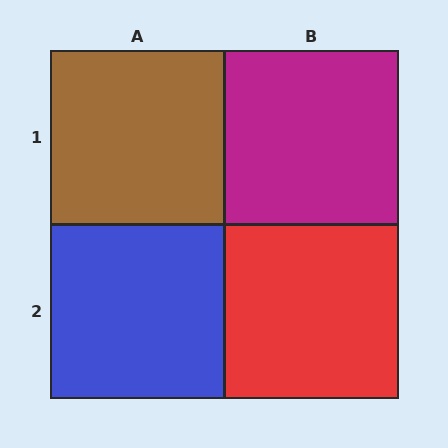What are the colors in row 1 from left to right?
Brown, magenta.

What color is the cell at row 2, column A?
Blue.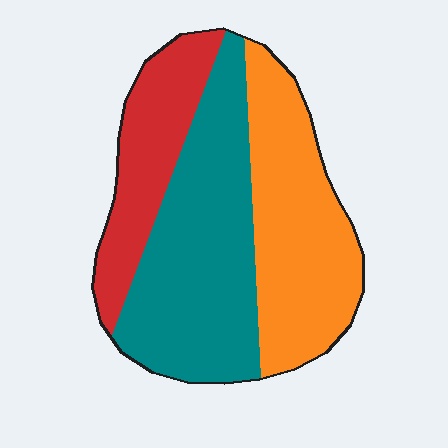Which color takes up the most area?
Teal, at roughly 45%.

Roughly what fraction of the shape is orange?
Orange covers roughly 35% of the shape.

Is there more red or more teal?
Teal.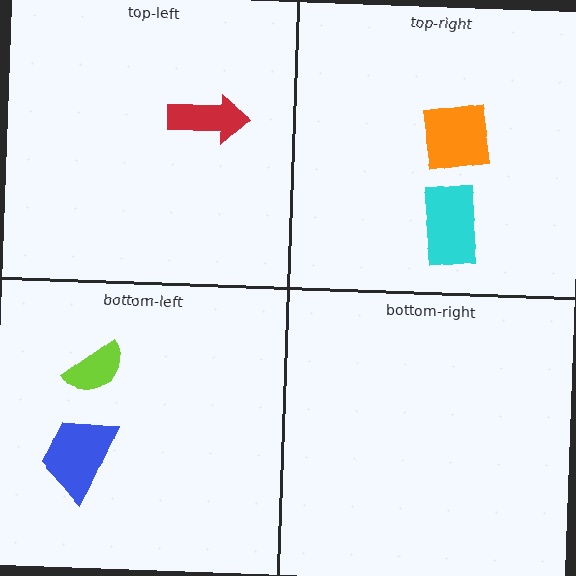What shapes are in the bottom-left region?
The blue trapezoid, the lime semicircle.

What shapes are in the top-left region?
The red arrow.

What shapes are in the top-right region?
The orange square, the cyan rectangle.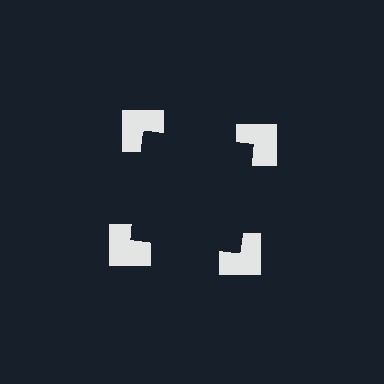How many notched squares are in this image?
There are 4 — one at each vertex of the illusory square.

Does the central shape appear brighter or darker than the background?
It typically appears slightly darker than the background, even though no actual brightness change is drawn.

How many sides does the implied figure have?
4 sides.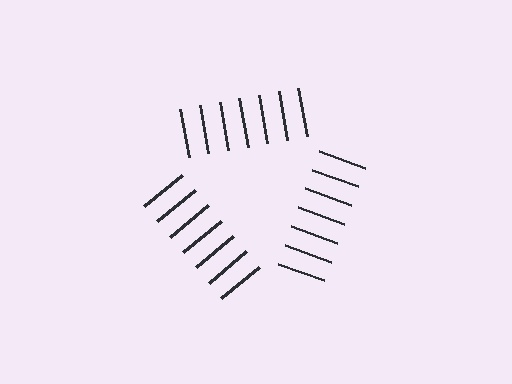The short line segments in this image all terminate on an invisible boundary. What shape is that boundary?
An illusory triangle — the line segments terminate on its edges but no continuous stroke is drawn.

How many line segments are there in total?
21 — 7 along each of the 3 edges.